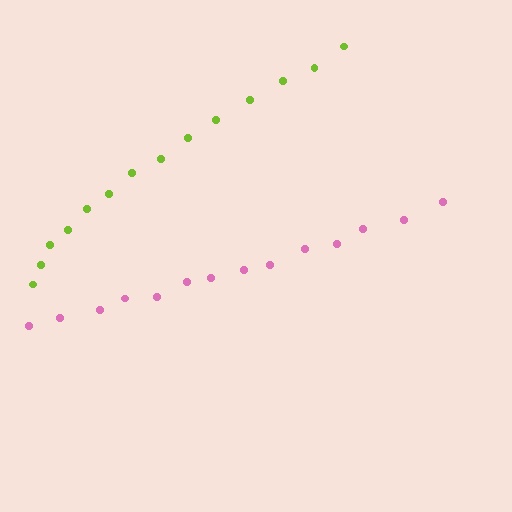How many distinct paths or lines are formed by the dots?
There are 2 distinct paths.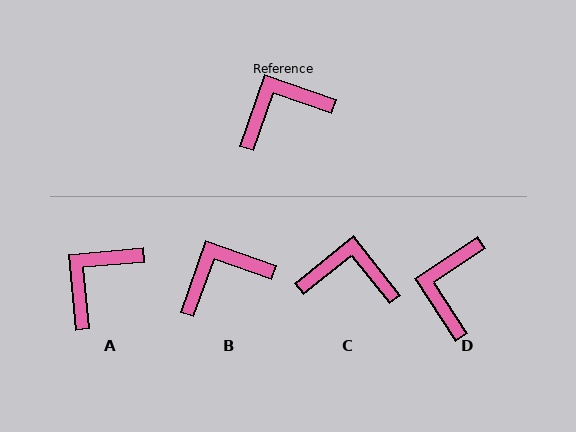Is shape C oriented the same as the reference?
No, it is off by about 32 degrees.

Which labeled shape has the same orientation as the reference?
B.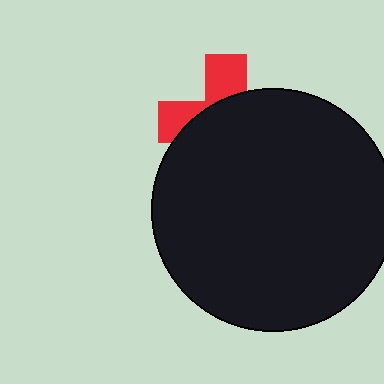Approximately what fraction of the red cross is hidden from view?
Roughly 67% of the red cross is hidden behind the black circle.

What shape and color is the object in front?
The object in front is a black circle.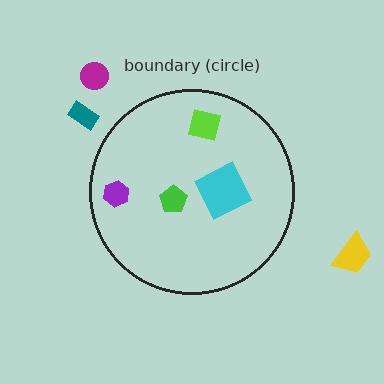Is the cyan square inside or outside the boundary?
Inside.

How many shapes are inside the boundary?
4 inside, 3 outside.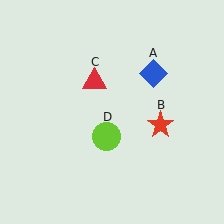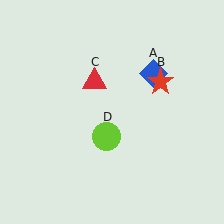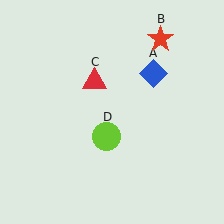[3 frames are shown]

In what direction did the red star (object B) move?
The red star (object B) moved up.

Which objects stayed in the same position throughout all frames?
Blue diamond (object A) and red triangle (object C) and lime circle (object D) remained stationary.